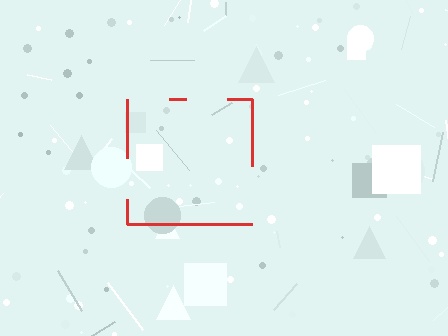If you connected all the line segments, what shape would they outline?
They would outline a square.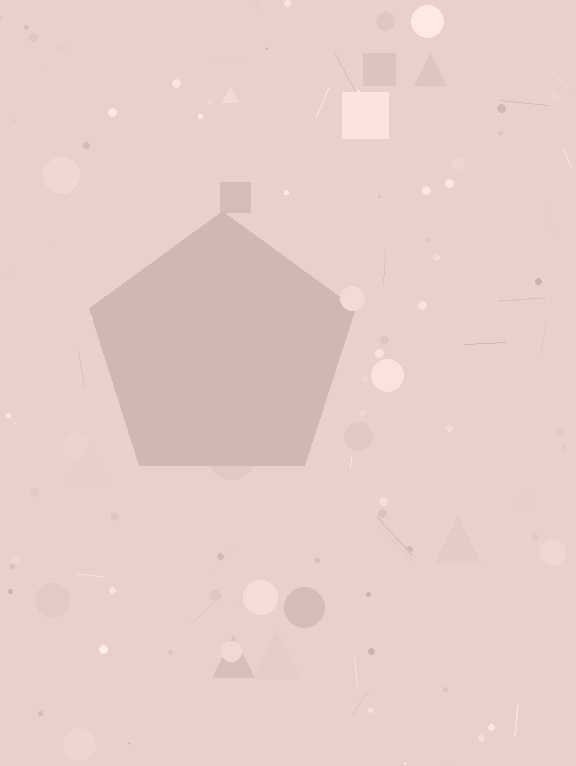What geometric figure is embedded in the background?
A pentagon is embedded in the background.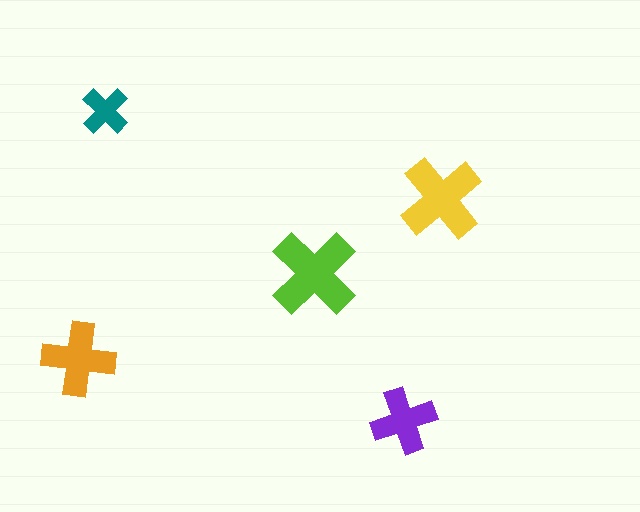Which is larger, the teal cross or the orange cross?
The orange one.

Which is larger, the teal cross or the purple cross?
The purple one.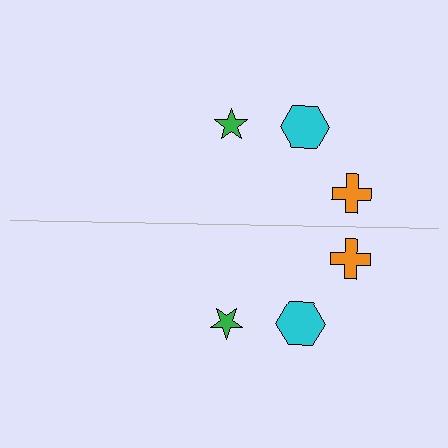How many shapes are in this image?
There are 6 shapes in this image.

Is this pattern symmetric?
Yes, this pattern has bilateral (reflection) symmetry.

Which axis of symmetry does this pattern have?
The pattern has a horizontal axis of symmetry running through the center of the image.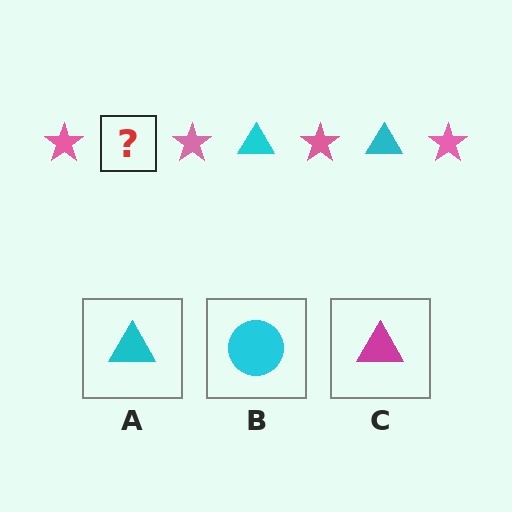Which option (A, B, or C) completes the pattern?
A.